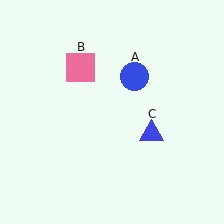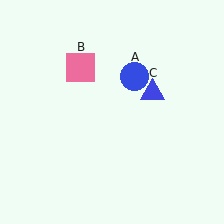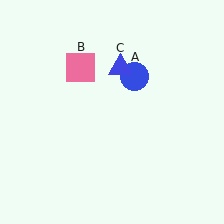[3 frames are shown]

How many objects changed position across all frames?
1 object changed position: blue triangle (object C).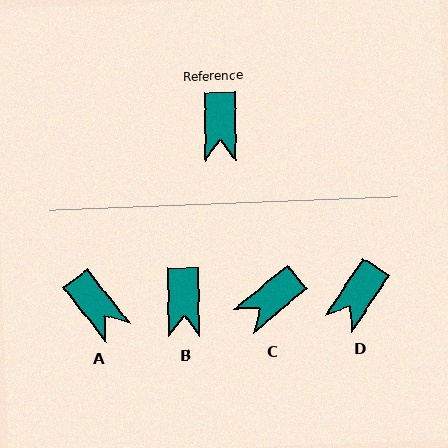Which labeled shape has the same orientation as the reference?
B.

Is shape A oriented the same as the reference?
No, it is off by about 37 degrees.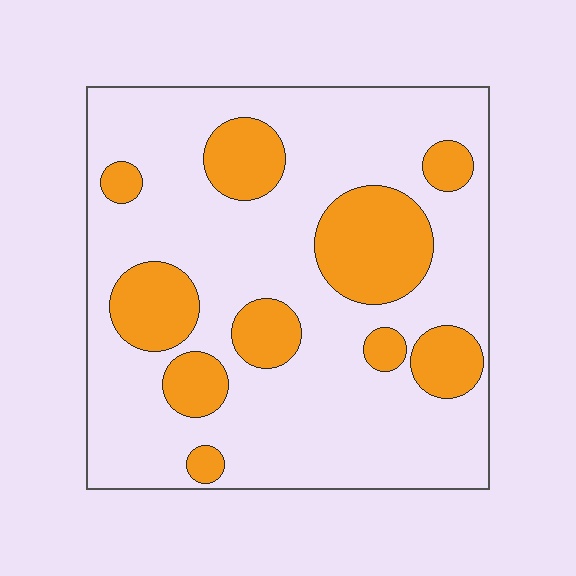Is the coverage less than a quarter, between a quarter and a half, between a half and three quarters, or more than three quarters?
Between a quarter and a half.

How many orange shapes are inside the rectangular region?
10.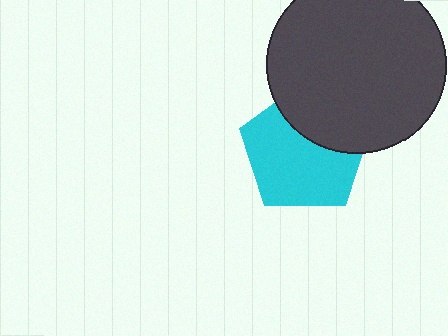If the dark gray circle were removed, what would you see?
You would see the complete cyan pentagon.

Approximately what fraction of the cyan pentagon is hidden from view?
Roughly 34% of the cyan pentagon is hidden behind the dark gray circle.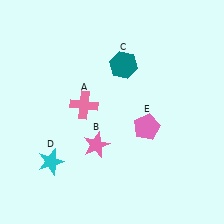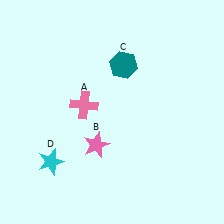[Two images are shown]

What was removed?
The pink pentagon (E) was removed in Image 2.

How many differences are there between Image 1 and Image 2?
There is 1 difference between the two images.